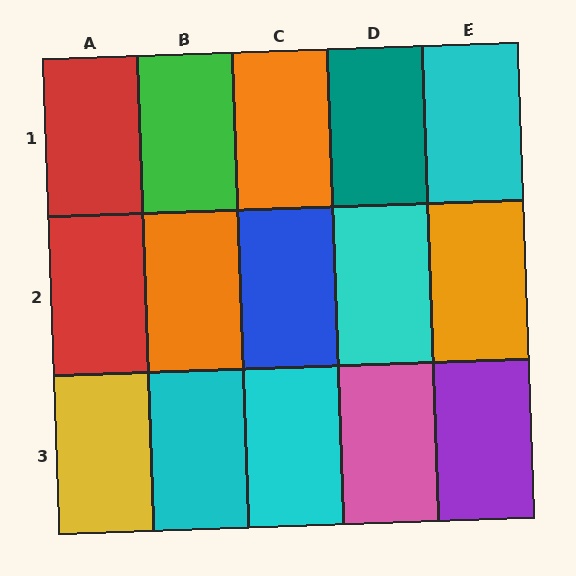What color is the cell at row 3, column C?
Cyan.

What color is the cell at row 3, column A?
Yellow.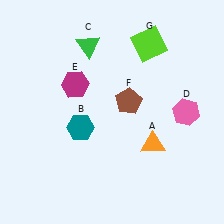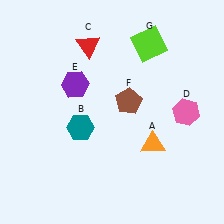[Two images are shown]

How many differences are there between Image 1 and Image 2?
There are 2 differences between the two images.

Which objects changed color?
C changed from green to red. E changed from magenta to purple.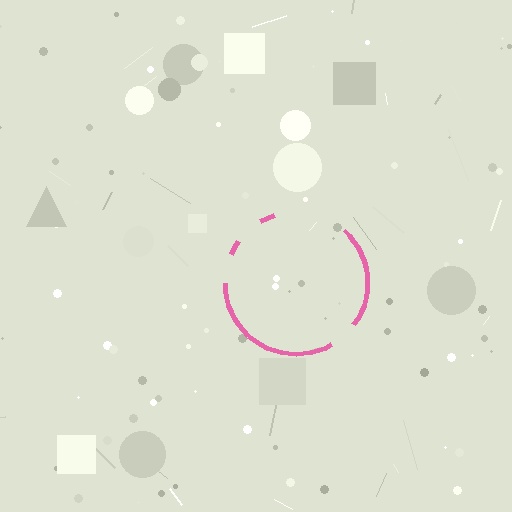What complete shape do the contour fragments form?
The contour fragments form a circle.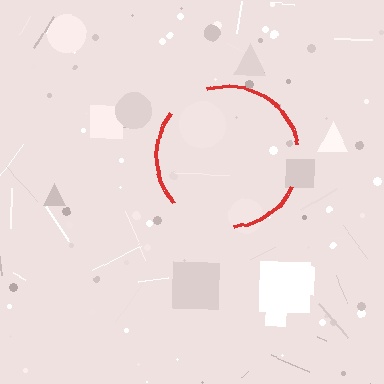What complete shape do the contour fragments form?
The contour fragments form a circle.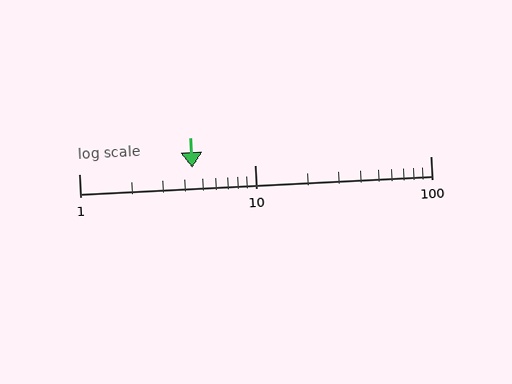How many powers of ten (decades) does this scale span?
The scale spans 2 decades, from 1 to 100.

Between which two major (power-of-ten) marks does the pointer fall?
The pointer is between 1 and 10.